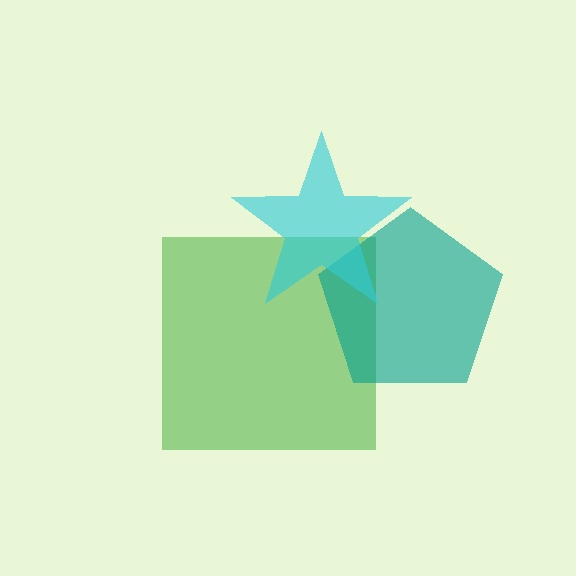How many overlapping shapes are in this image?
There are 3 overlapping shapes in the image.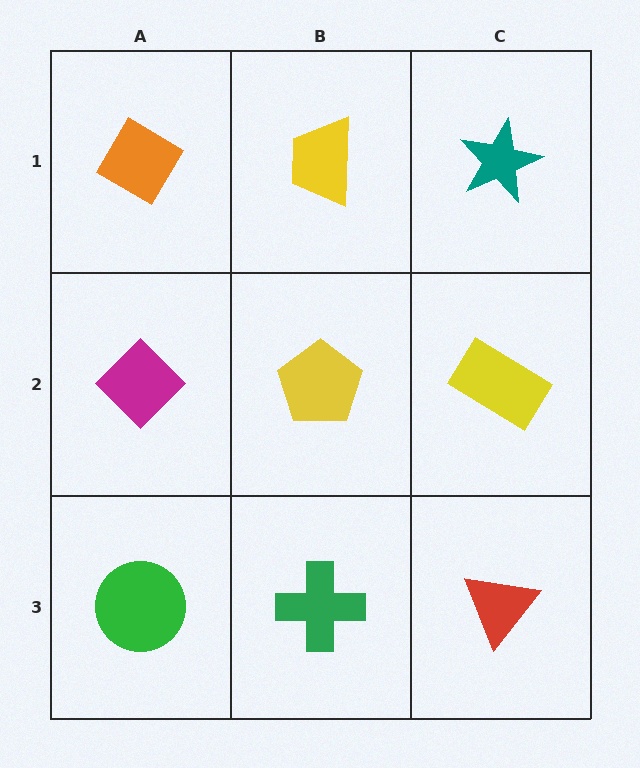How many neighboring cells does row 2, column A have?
3.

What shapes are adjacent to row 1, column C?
A yellow rectangle (row 2, column C), a yellow trapezoid (row 1, column B).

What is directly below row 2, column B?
A green cross.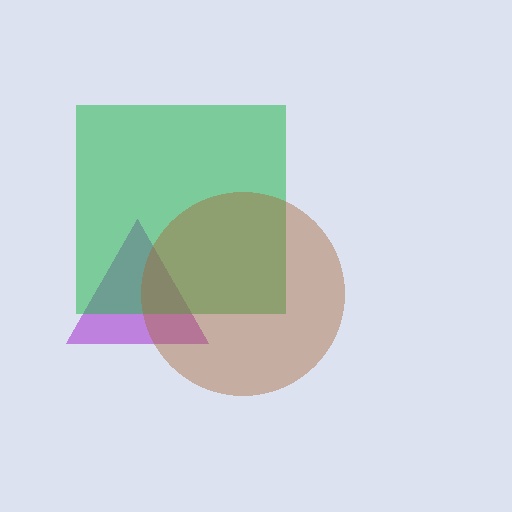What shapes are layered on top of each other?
The layered shapes are: a purple triangle, a green square, a brown circle.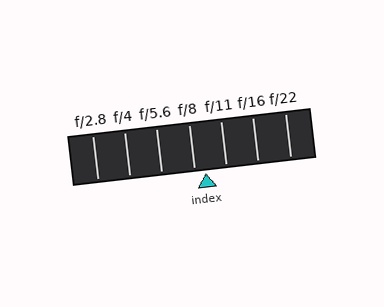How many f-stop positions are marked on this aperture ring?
There are 7 f-stop positions marked.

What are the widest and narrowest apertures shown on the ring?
The widest aperture shown is f/2.8 and the narrowest is f/22.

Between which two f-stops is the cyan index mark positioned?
The index mark is between f/8 and f/11.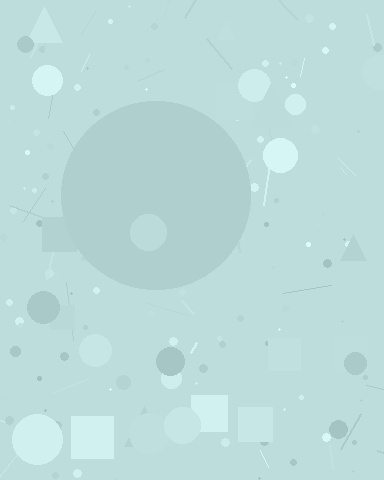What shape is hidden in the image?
A circle is hidden in the image.